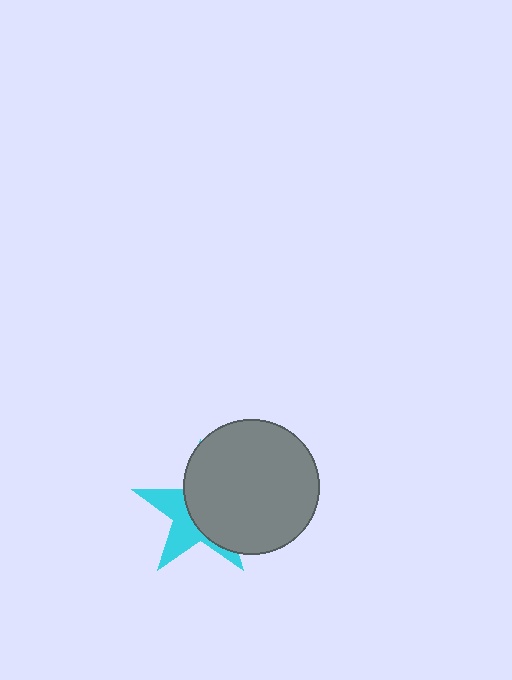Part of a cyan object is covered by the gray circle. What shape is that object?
It is a star.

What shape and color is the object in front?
The object in front is a gray circle.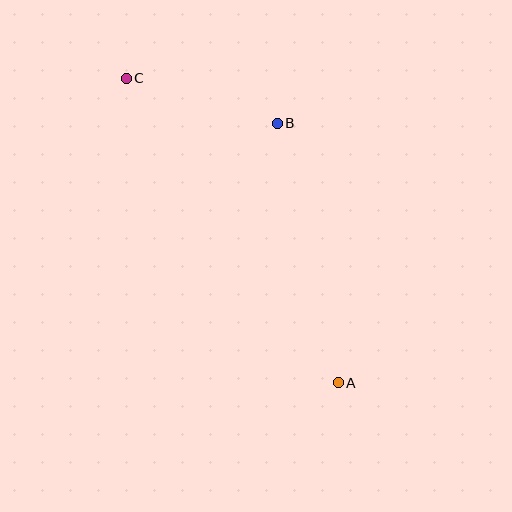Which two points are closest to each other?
Points B and C are closest to each other.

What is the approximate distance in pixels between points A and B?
The distance between A and B is approximately 267 pixels.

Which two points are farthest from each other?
Points A and C are farthest from each other.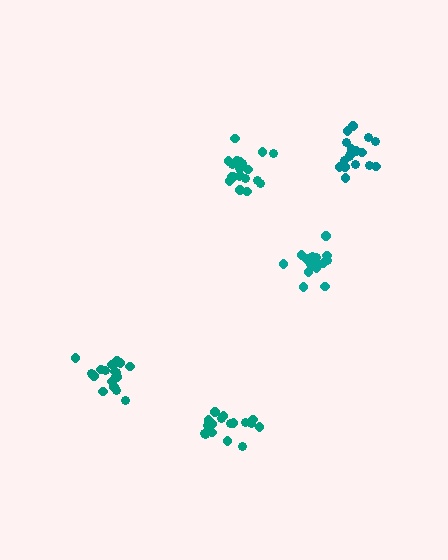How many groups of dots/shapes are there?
There are 5 groups.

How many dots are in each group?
Group 1: 21 dots, Group 2: 18 dots, Group 3: 19 dots, Group 4: 18 dots, Group 5: 19 dots (95 total).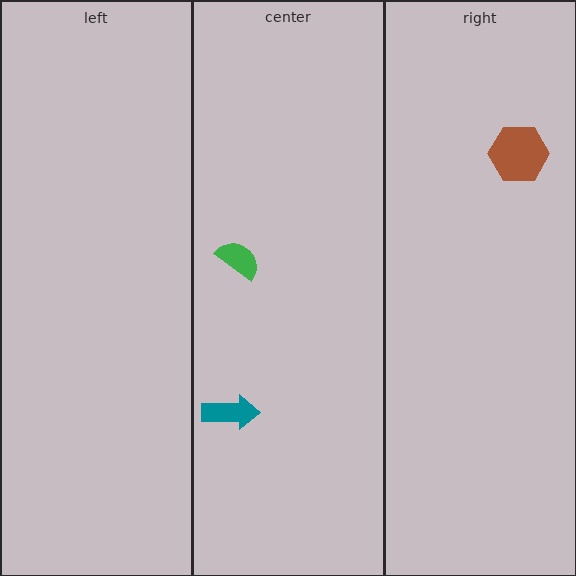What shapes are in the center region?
The green semicircle, the teal arrow.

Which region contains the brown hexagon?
The right region.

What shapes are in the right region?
The brown hexagon.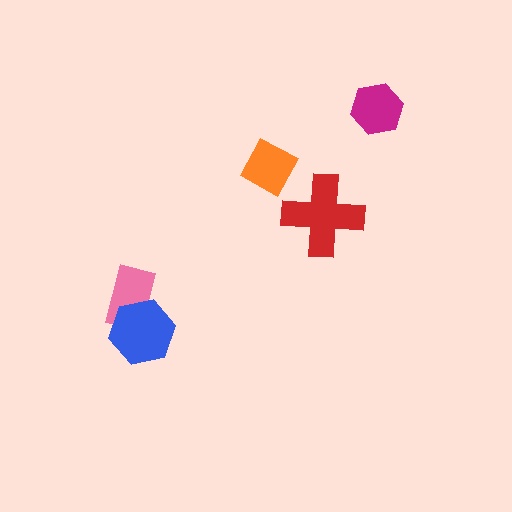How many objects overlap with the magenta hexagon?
0 objects overlap with the magenta hexagon.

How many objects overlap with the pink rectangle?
1 object overlaps with the pink rectangle.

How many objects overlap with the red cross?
0 objects overlap with the red cross.